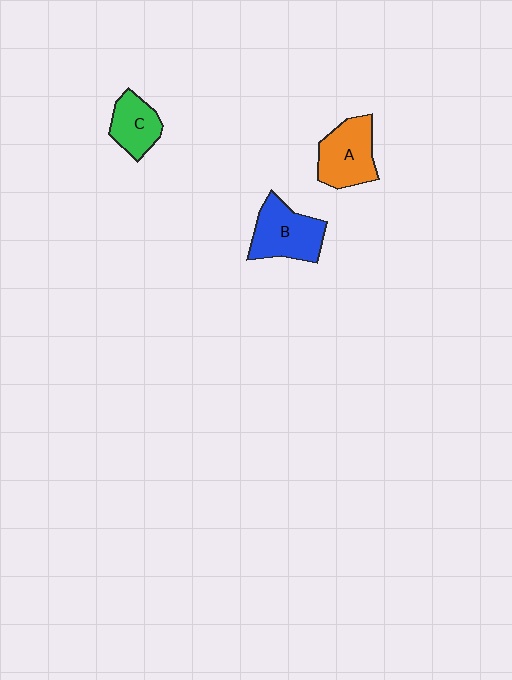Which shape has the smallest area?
Shape C (green).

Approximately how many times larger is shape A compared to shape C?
Approximately 1.4 times.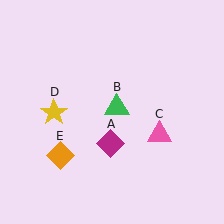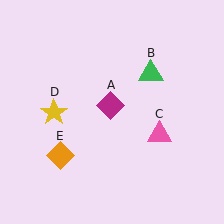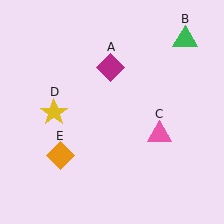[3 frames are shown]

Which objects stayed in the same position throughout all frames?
Pink triangle (object C) and yellow star (object D) and orange diamond (object E) remained stationary.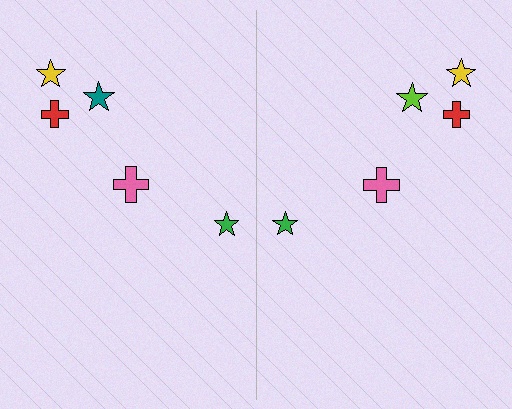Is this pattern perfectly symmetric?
No, the pattern is not perfectly symmetric. The lime star on the right side breaks the symmetry — its mirror counterpart is teal.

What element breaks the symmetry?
The lime star on the right side breaks the symmetry — its mirror counterpart is teal.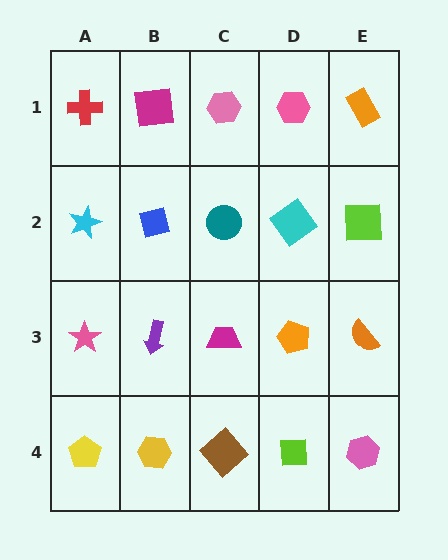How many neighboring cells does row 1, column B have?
3.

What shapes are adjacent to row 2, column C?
A pink hexagon (row 1, column C), a magenta trapezoid (row 3, column C), a blue square (row 2, column B), a cyan diamond (row 2, column D).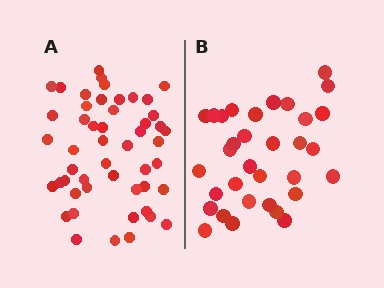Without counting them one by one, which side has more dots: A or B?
Region A (the left region) has more dots.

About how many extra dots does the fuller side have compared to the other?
Region A has approximately 15 more dots than region B.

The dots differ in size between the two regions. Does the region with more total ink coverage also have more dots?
No. Region B has more total ink coverage because its dots are larger, but region A actually contains more individual dots. Total area can be misleading — the number of items is what matters here.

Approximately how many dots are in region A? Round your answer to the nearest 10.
About 50 dots.